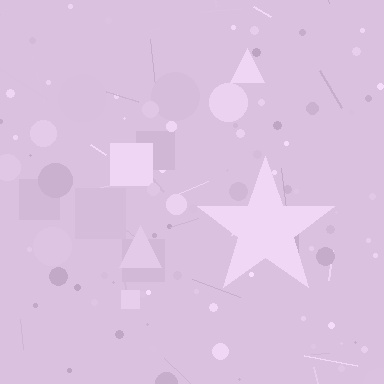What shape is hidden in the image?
A star is hidden in the image.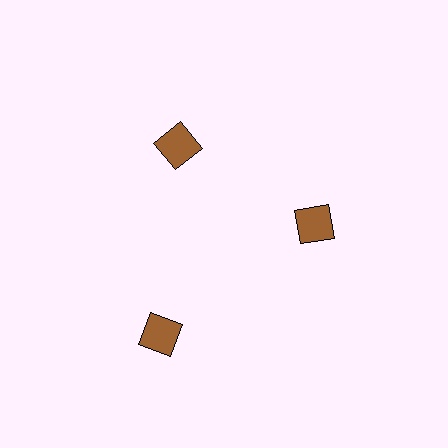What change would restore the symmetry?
The symmetry would be restored by moving it inward, back onto the ring so that all 3 diamonds sit at equal angles and equal distance from the center.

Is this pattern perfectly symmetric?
No. The 3 brown diamonds are arranged in a ring, but one element near the 7 o'clock position is pushed outward from the center, breaking the 3-fold rotational symmetry.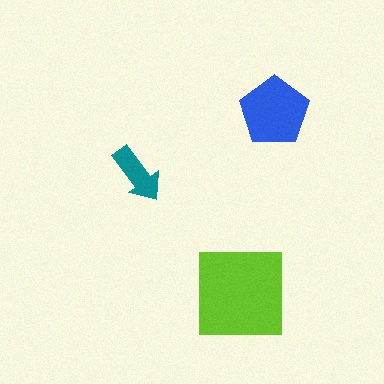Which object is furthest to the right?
The blue pentagon is rightmost.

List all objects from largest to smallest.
The lime square, the blue pentagon, the teal arrow.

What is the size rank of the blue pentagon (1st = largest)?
2nd.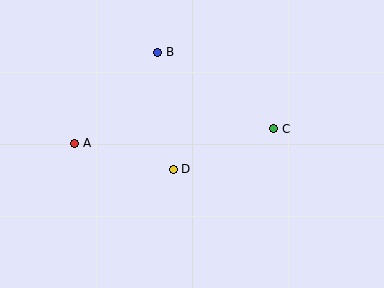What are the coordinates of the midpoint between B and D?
The midpoint between B and D is at (165, 111).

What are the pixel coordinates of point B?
Point B is at (158, 52).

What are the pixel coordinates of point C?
Point C is at (274, 129).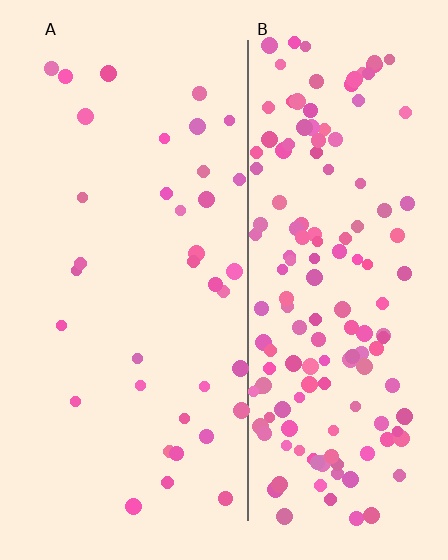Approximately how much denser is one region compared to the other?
Approximately 4.3× — region B over region A.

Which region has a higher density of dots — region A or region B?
B (the right).